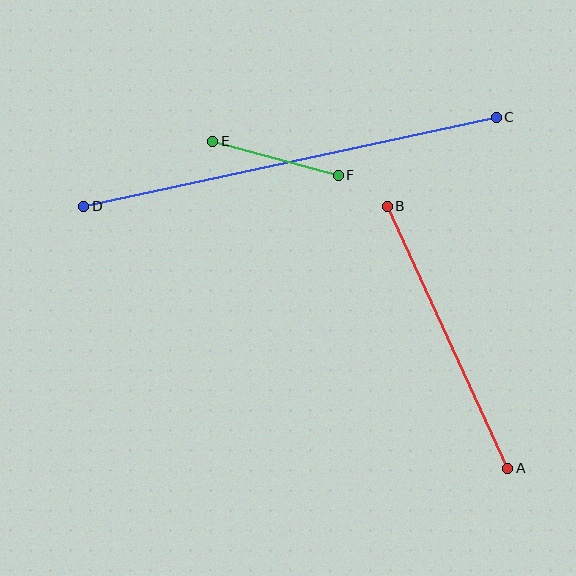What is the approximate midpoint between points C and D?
The midpoint is at approximately (290, 162) pixels.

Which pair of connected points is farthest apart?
Points C and D are farthest apart.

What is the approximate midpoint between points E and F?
The midpoint is at approximately (275, 158) pixels.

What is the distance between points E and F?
The distance is approximately 130 pixels.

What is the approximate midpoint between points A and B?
The midpoint is at approximately (447, 337) pixels.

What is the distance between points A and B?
The distance is approximately 289 pixels.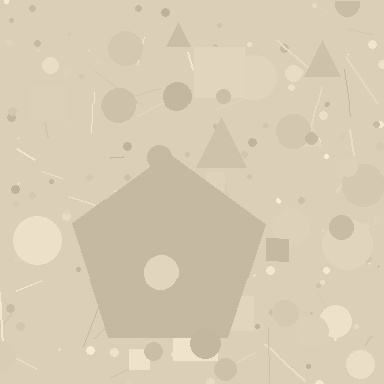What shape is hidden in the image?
A pentagon is hidden in the image.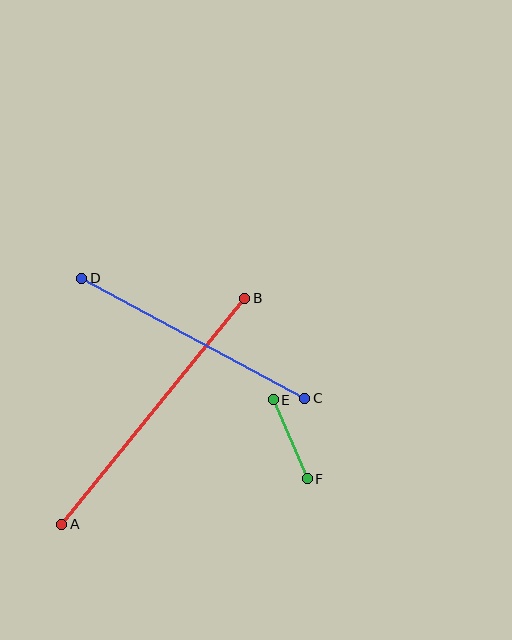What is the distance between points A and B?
The distance is approximately 291 pixels.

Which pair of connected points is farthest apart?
Points A and B are farthest apart.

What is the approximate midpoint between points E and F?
The midpoint is at approximately (290, 439) pixels.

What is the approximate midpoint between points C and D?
The midpoint is at approximately (193, 338) pixels.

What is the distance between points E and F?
The distance is approximately 86 pixels.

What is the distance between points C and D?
The distance is approximately 253 pixels.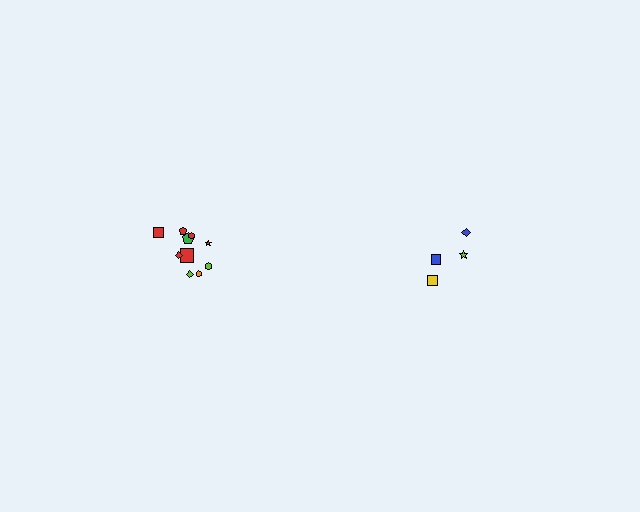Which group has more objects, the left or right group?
The left group.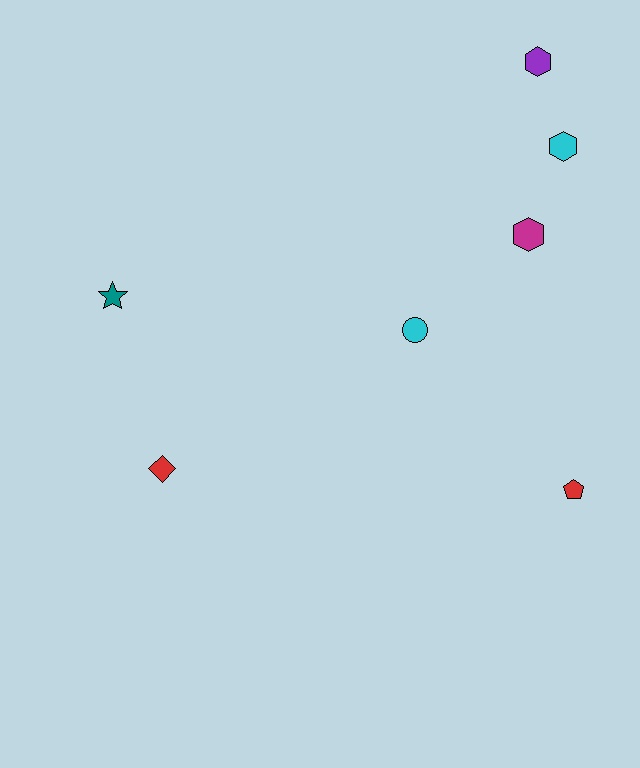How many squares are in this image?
There are no squares.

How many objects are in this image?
There are 7 objects.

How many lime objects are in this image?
There are no lime objects.